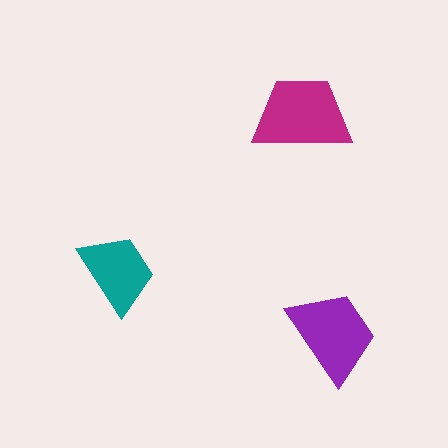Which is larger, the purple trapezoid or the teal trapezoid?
The purple one.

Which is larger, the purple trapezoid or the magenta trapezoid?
The magenta one.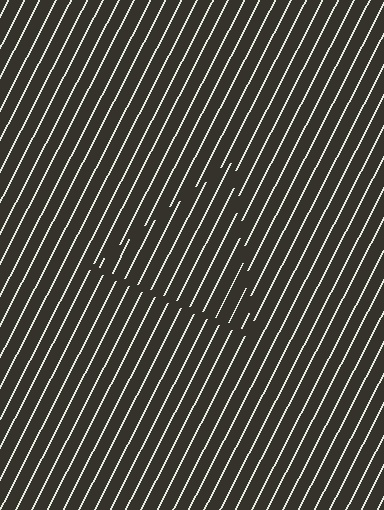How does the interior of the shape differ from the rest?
The interior of the shape contains the same grating, shifted by half a period — the contour is defined by the phase discontinuity where line-ends from the inner and outer gratings abut.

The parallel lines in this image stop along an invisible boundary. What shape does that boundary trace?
An illusory triangle. The interior of the shape contains the same grating, shifted by half a period — the contour is defined by the phase discontinuity where line-ends from the inner and outer gratings abut.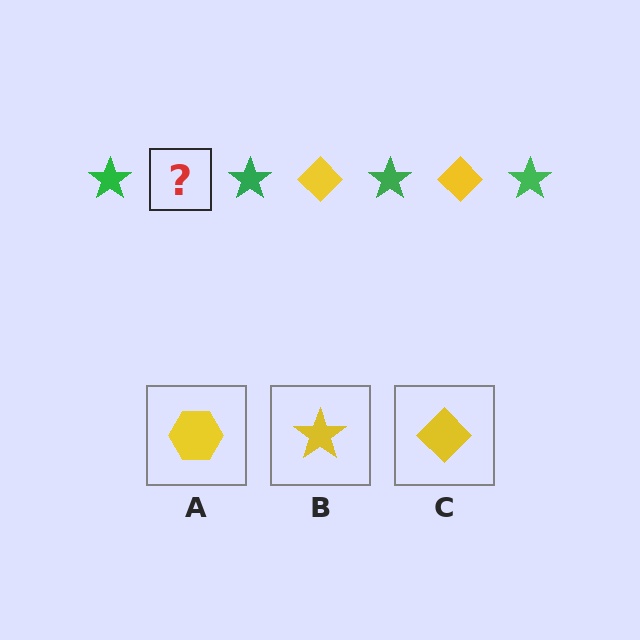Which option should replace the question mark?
Option C.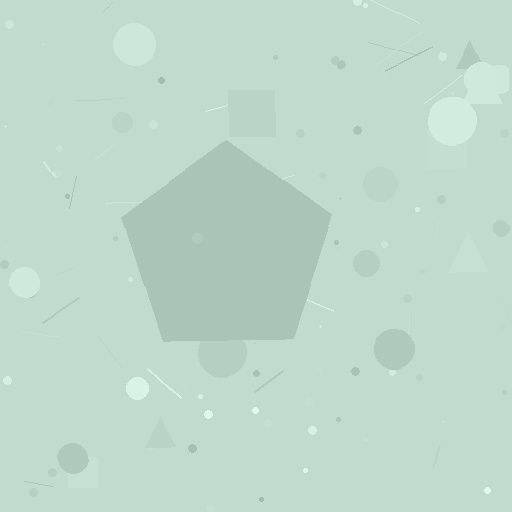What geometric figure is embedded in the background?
A pentagon is embedded in the background.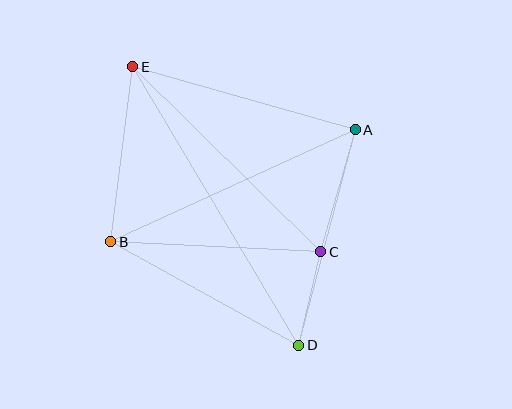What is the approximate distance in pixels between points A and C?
The distance between A and C is approximately 127 pixels.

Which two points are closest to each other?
Points C and D are closest to each other.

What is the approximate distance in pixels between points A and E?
The distance between A and E is approximately 231 pixels.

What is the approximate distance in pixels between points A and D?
The distance between A and D is approximately 223 pixels.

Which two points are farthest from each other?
Points D and E are farthest from each other.